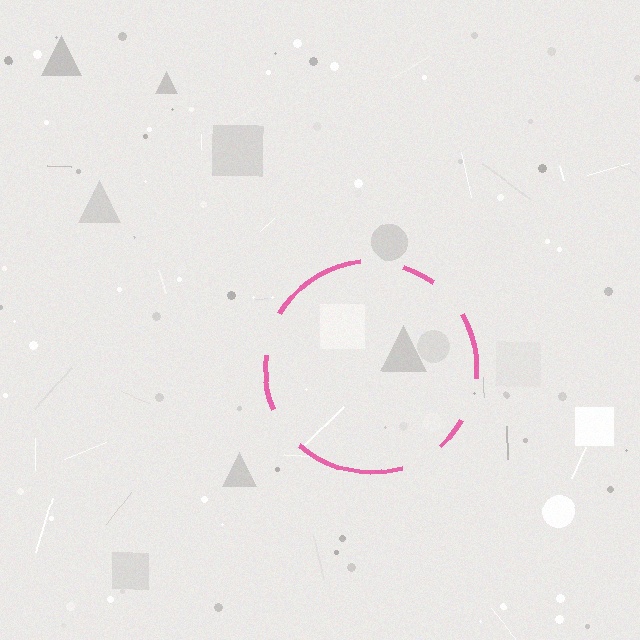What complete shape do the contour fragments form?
The contour fragments form a circle.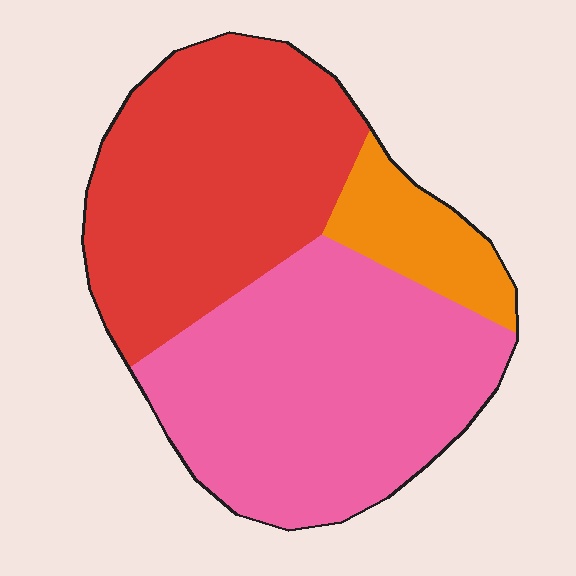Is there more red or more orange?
Red.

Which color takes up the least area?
Orange, at roughly 10%.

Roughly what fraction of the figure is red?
Red covers about 40% of the figure.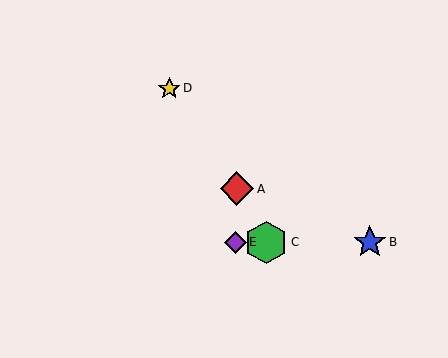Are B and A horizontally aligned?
No, B is at y≈242 and A is at y≈189.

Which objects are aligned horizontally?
Objects B, C, E are aligned horizontally.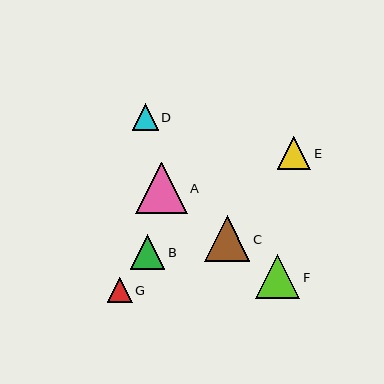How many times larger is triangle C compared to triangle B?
Triangle C is approximately 1.3 times the size of triangle B.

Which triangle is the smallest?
Triangle G is the smallest with a size of approximately 25 pixels.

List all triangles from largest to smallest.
From largest to smallest: A, C, F, B, E, D, G.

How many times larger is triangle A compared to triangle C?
Triangle A is approximately 1.1 times the size of triangle C.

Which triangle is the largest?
Triangle A is the largest with a size of approximately 52 pixels.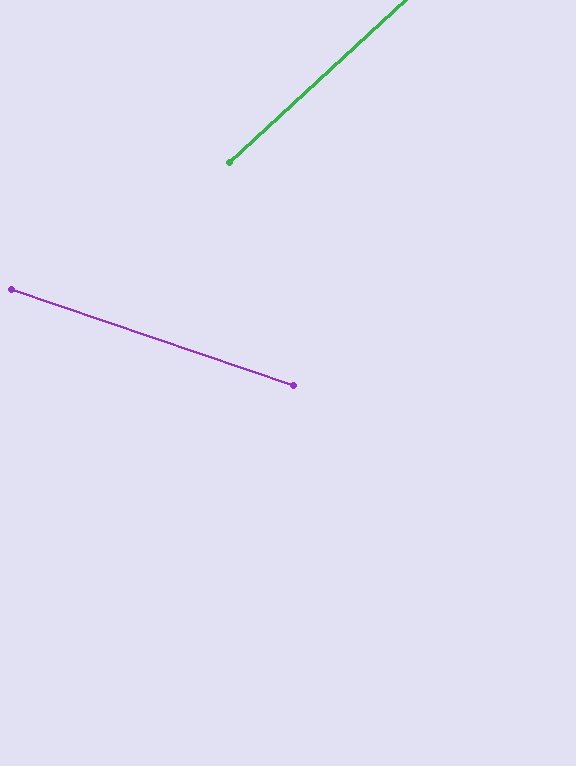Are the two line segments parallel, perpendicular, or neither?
Neither parallel nor perpendicular — they differ by about 62°.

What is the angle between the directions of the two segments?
Approximately 62 degrees.